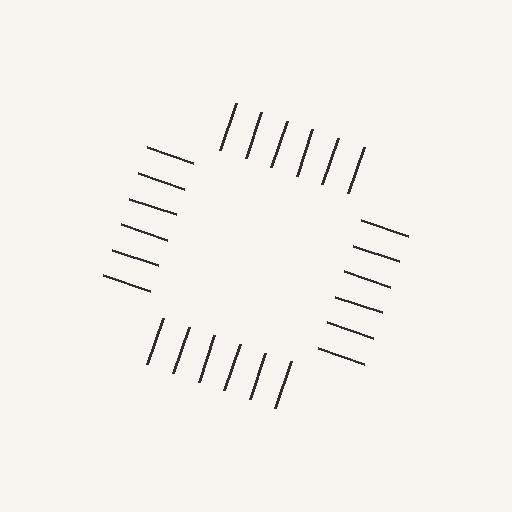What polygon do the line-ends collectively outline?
An illusory square — the line segments terminate on its edges but no continuous stroke is drawn.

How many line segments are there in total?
24 — 6 along each of the 4 edges.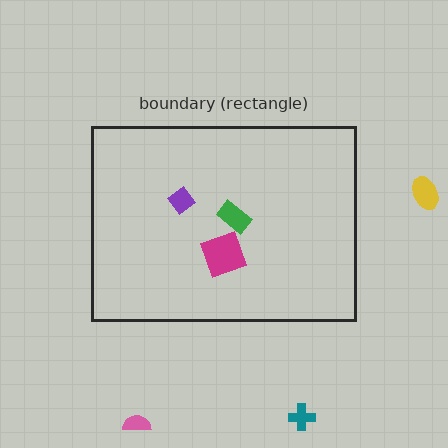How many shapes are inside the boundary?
3 inside, 3 outside.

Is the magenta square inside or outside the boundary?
Inside.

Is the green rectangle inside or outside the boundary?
Inside.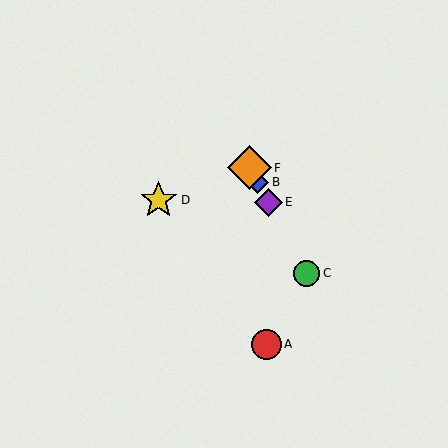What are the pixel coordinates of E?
Object E is at (268, 202).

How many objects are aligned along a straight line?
4 objects (B, C, E, F) are aligned along a straight line.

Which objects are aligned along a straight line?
Objects B, C, E, F are aligned along a straight line.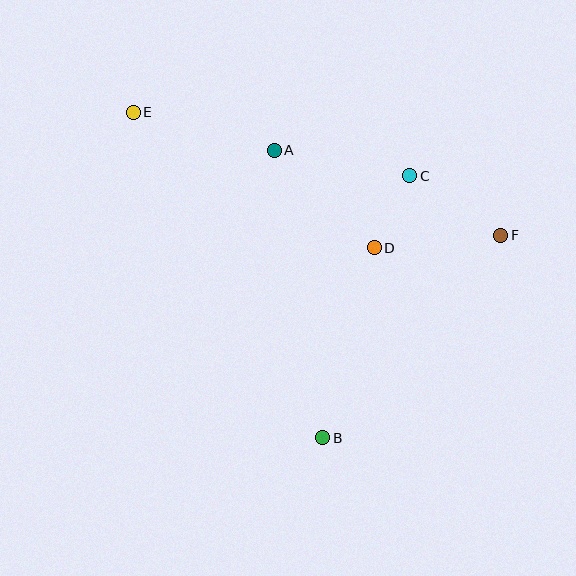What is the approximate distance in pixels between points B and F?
The distance between B and F is approximately 269 pixels.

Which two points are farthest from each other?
Points E and F are farthest from each other.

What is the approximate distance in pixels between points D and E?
The distance between D and E is approximately 277 pixels.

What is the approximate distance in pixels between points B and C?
The distance between B and C is approximately 276 pixels.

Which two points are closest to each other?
Points C and D are closest to each other.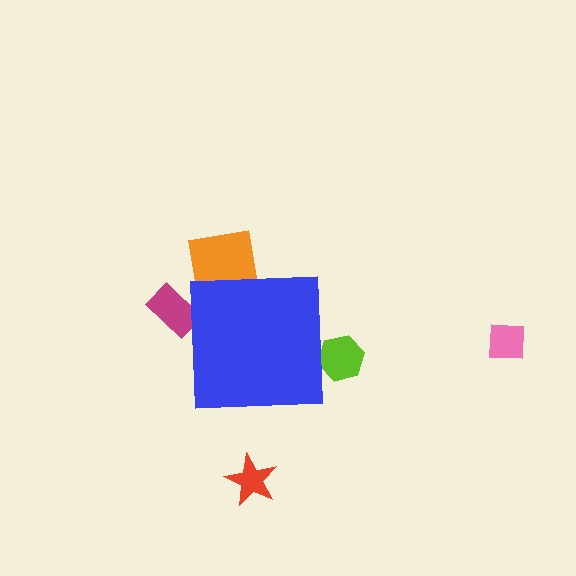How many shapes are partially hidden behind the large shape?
3 shapes are partially hidden.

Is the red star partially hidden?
No, the red star is fully visible.